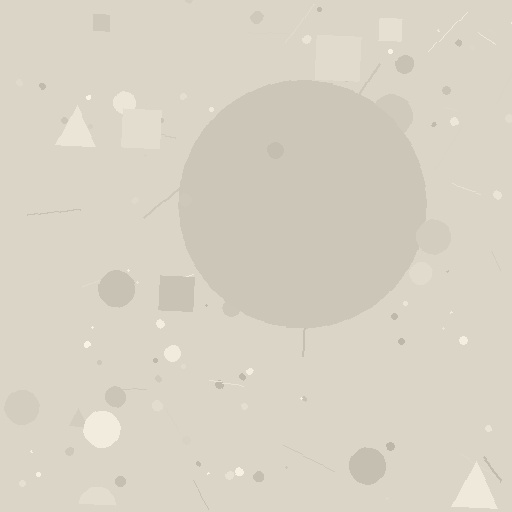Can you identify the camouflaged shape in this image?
The camouflaged shape is a circle.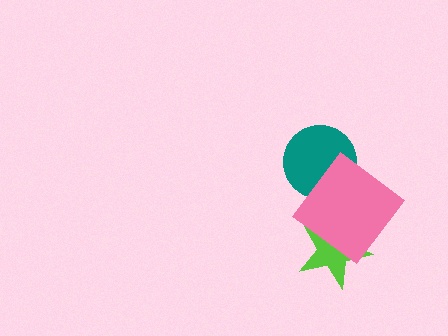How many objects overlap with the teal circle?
1 object overlaps with the teal circle.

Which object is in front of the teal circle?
The pink diamond is in front of the teal circle.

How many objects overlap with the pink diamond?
2 objects overlap with the pink diamond.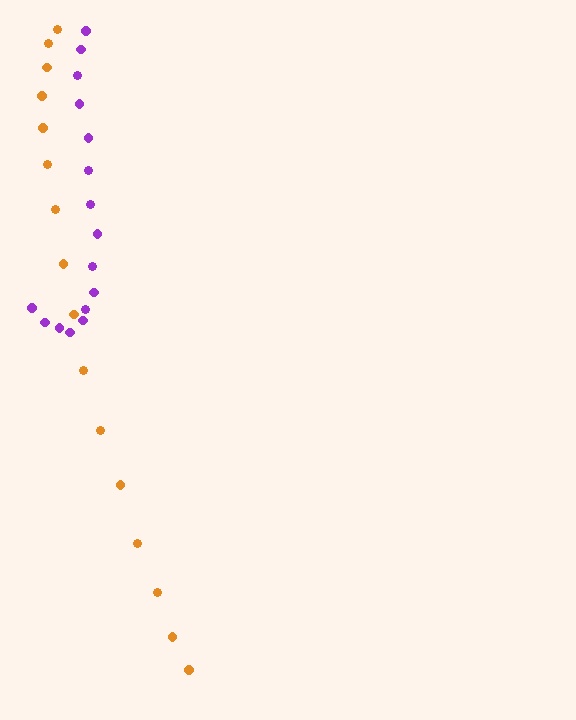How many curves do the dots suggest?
There are 2 distinct paths.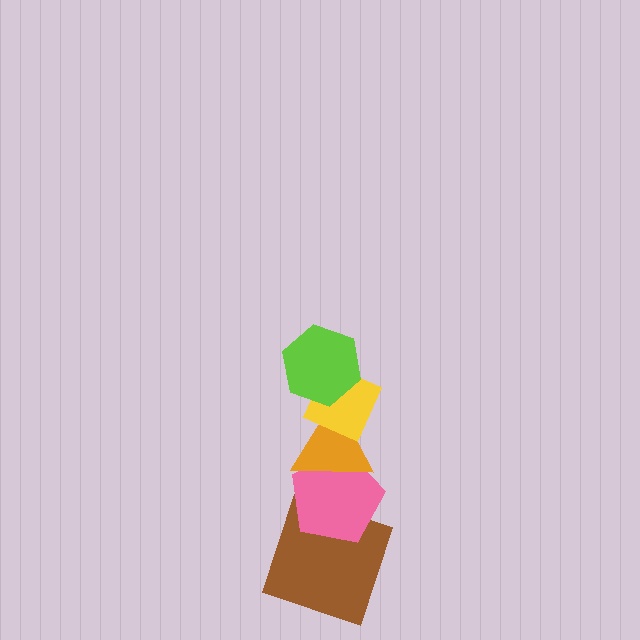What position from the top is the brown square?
The brown square is 5th from the top.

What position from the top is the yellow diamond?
The yellow diamond is 2nd from the top.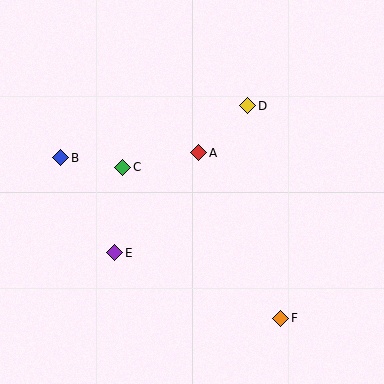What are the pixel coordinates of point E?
Point E is at (115, 253).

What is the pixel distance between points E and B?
The distance between E and B is 109 pixels.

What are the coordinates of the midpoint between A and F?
The midpoint between A and F is at (240, 236).